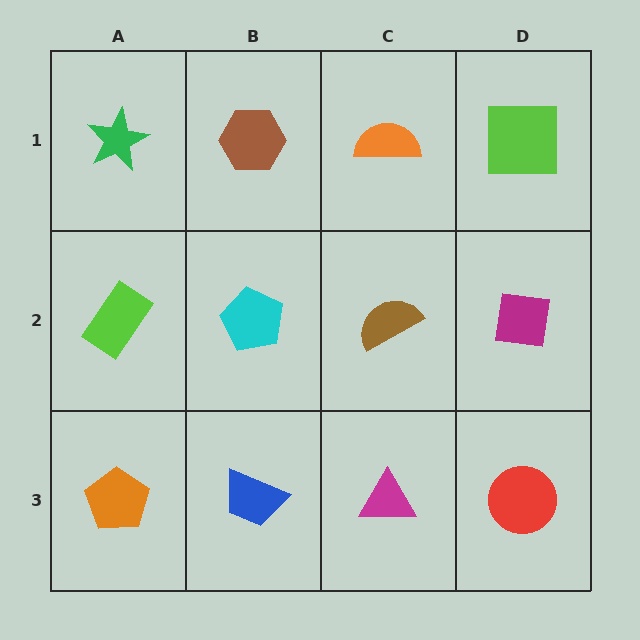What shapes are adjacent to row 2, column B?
A brown hexagon (row 1, column B), a blue trapezoid (row 3, column B), a lime rectangle (row 2, column A), a brown semicircle (row 2, column C).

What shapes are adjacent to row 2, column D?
A lime square (row 1, column D), a red circle (row 3, column D), a brown semicircle (row 2, column C).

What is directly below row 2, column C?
A magenta triangle.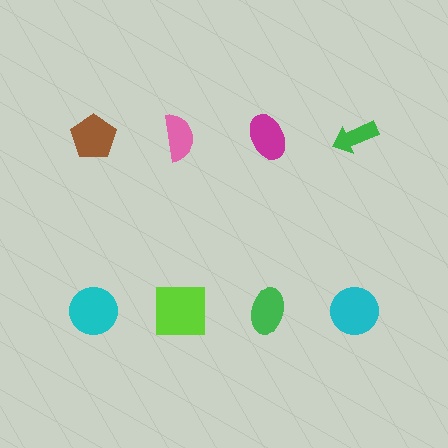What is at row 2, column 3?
A green ellipse.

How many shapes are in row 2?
4 shapes.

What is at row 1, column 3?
A magenta ellipse.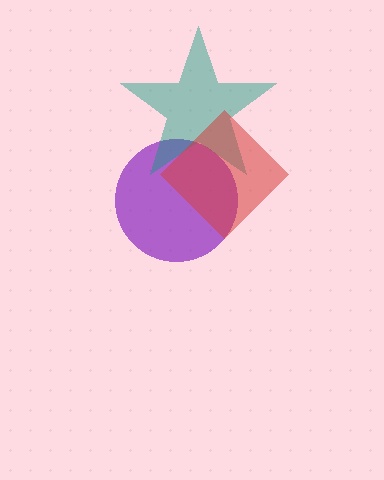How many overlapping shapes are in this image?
There are 3 overlapping shapes in the image.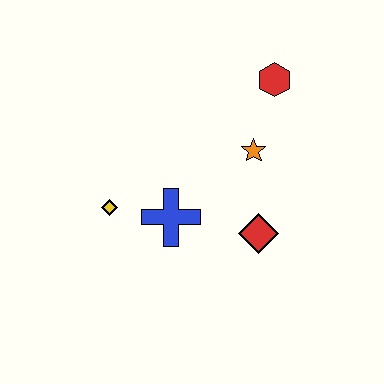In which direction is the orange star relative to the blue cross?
The orange star is to the right of the blue cross.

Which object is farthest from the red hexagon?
The yellow diamond is farthest from the red hexagon.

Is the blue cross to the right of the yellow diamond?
Yes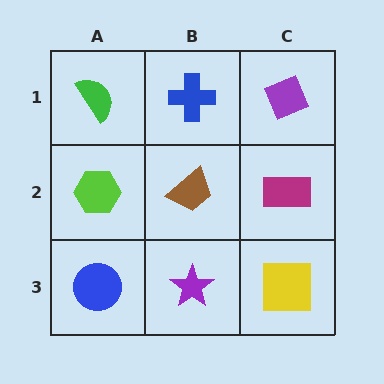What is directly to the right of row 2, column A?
A brown trapezoid.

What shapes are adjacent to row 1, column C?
A magenta rectangle (row 2, column C), a blue cross (row 1, column B).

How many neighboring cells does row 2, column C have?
3.